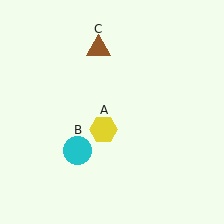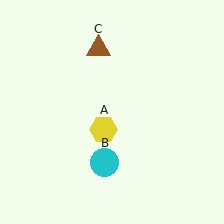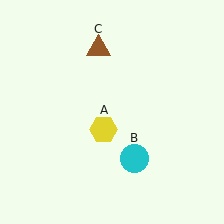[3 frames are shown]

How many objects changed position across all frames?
1 object changed position: cyan circle (object B).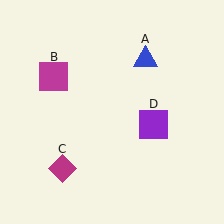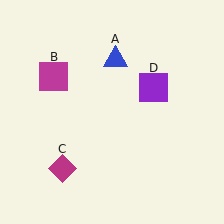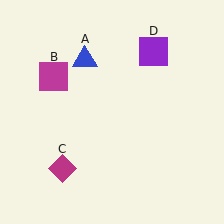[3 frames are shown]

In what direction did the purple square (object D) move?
The purple square (object D) moved up.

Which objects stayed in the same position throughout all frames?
Magenta square (object B) and magenta diamond (object C) remained stationary.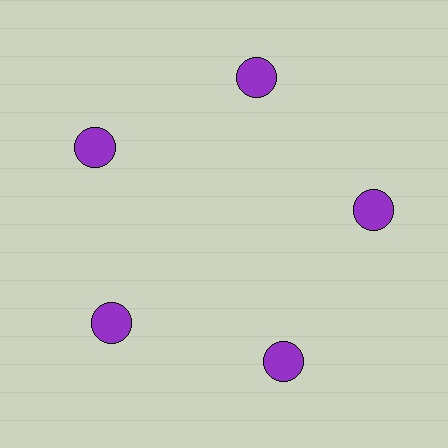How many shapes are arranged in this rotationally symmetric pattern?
There are 5 shapes, arranged in 5 groups of 1.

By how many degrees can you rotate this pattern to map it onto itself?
The pattern maps onto itself every 72 degrees of rotation.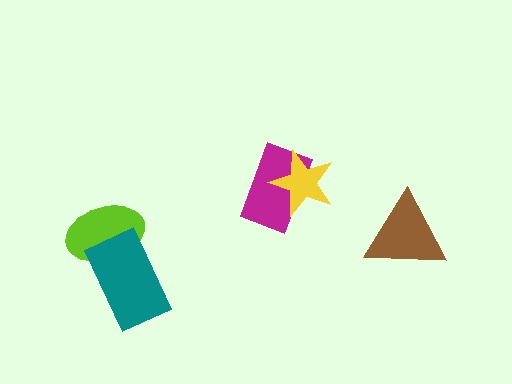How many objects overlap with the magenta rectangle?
1 object overlaps with the magenta rectangle.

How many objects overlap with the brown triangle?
0 objects overlap with the brown triangle.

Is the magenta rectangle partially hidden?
Yes, it is partially covered by another shape.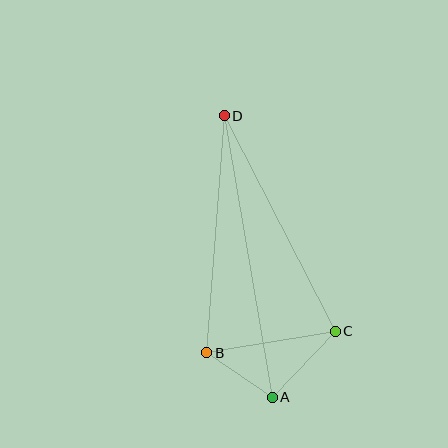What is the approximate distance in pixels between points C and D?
The distance between C and D is approximately 243 pixels.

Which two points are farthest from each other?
Points A and D are farthest from each other.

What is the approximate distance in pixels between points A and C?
The distance between A and C is approximately 91 pixels.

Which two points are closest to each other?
Points A and B are closest to each other.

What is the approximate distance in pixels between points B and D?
The distance between B and D is approximately 238 pixels.